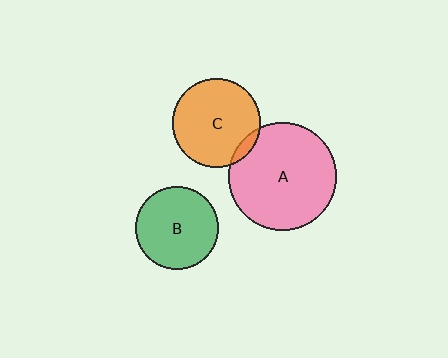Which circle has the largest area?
Circle A (pink).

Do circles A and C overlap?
Yes.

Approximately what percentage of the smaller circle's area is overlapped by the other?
Approximately 5%.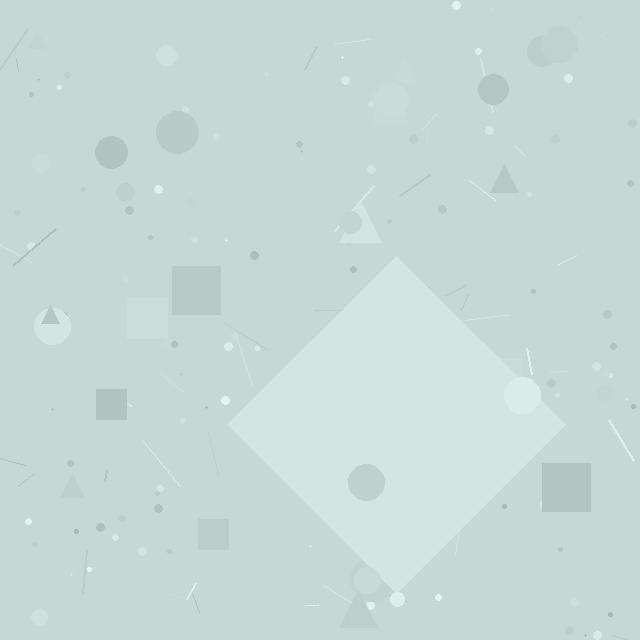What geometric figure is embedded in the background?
A diamond is embedded in the background.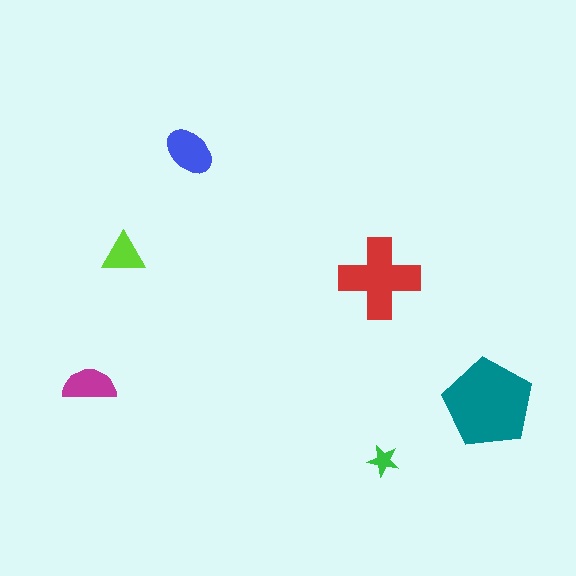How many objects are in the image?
There are 6 objects in the image.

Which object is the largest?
The teal pentagon.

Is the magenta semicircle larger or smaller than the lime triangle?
Larger.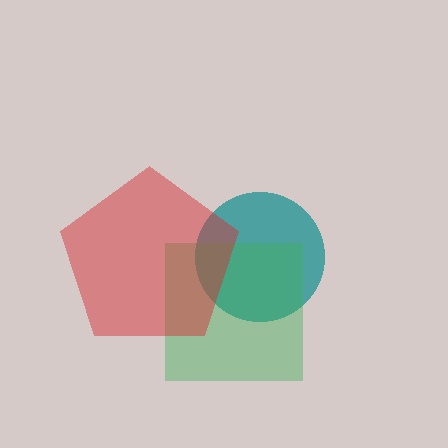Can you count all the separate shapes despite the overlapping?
Yes, there are 3 separate shapes.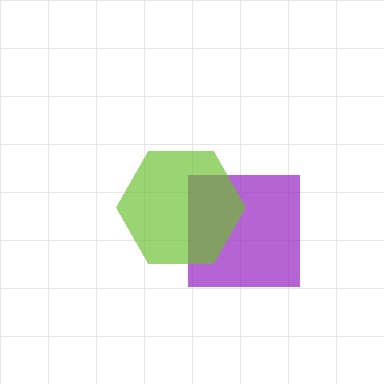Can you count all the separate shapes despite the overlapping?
Yes, there are 2 separate shapes.